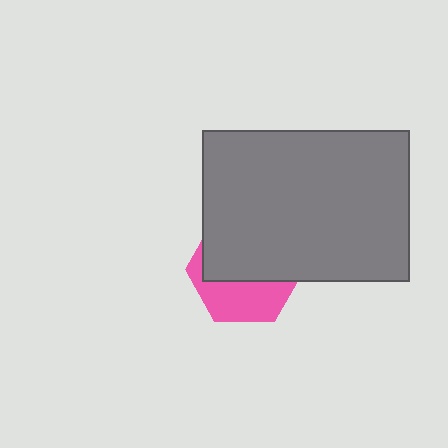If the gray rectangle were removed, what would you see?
You would see the complete pink hexagon.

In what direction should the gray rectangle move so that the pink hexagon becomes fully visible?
The gray rectangle should move up. That is the shortest direction to clear the overlap and leave the pink hexagon fully visible.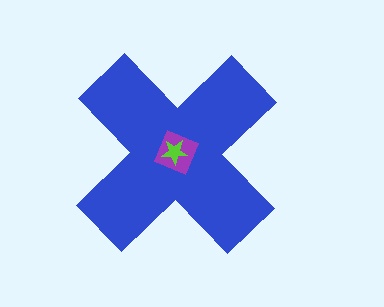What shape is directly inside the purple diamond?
The lime star.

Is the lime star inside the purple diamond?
Yes.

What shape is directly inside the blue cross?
The purple diamond.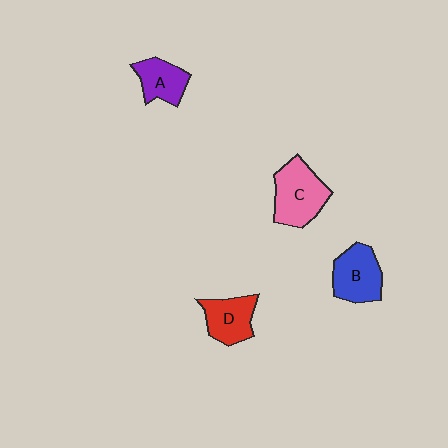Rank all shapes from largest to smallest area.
From largest to smallest: C (pink), B (blue), D (red), A (purple).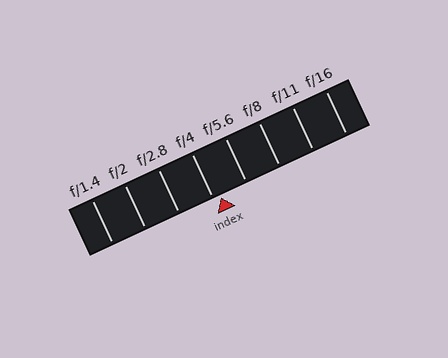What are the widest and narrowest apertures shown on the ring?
The widest aperture shown is f/1.4 and the narrowest is f/16.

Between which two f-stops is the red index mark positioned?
The index mark is between f/4 and f/5.6.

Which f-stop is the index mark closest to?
The index mark is closest to f/4.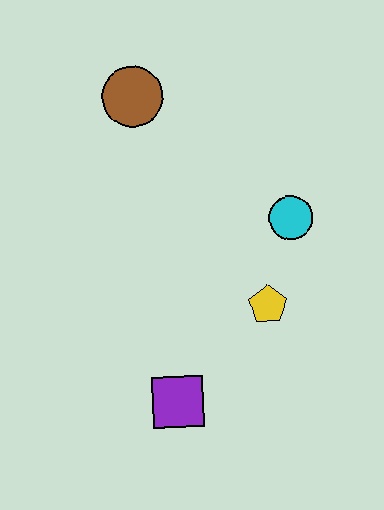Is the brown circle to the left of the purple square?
Yes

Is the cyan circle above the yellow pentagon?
Yes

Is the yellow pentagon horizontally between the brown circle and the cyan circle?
Yes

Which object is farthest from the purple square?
The brown circle is farthest from the purple square.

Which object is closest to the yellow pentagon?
The cyan circle is closest to the yellow pentagon.